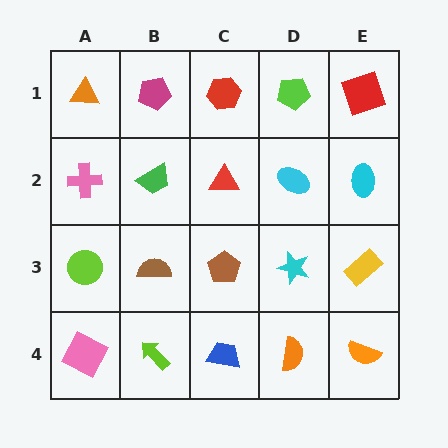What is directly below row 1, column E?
A cyan ellipse.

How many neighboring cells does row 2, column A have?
3.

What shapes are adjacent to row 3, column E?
A cyan ellipse (row 2, column E), an orange semicircle (row 4, column E), a cyan star (row 3, column D).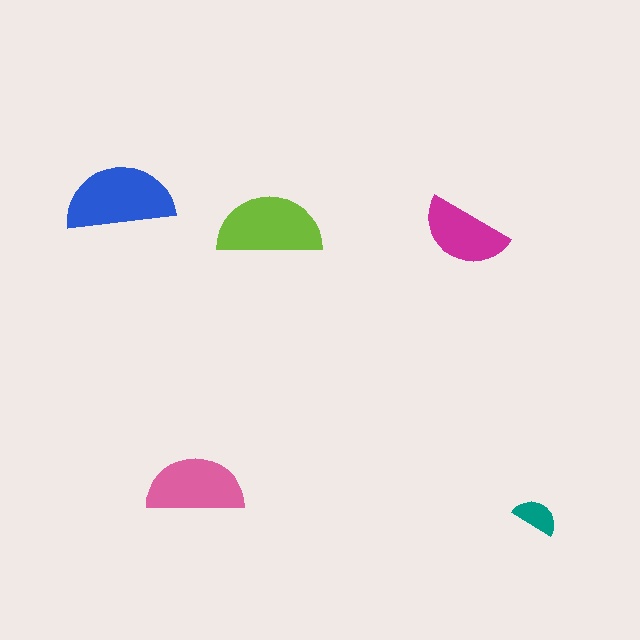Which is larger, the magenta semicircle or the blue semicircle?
The blue one.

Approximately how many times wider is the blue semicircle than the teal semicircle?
About 2.5 times wider.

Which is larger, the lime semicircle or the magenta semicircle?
The lime one.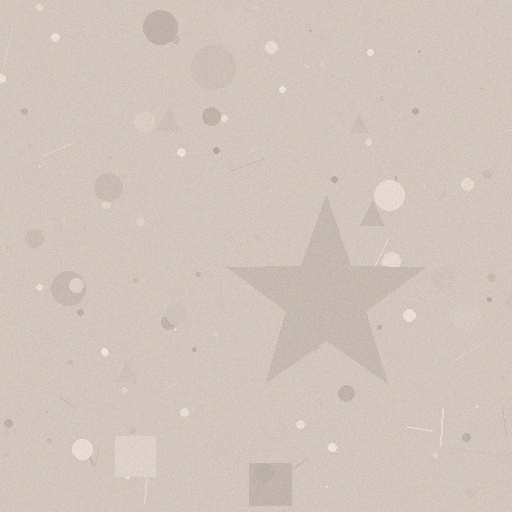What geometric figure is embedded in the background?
A star is embedded in the background.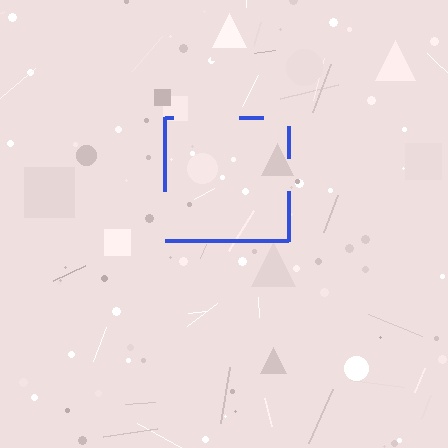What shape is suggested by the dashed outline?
The dashed outline suggests a square.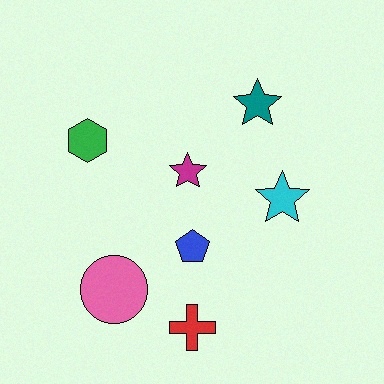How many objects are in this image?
There are 7 objects.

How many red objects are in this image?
There is 1 red object.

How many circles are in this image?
There is 1 circle.